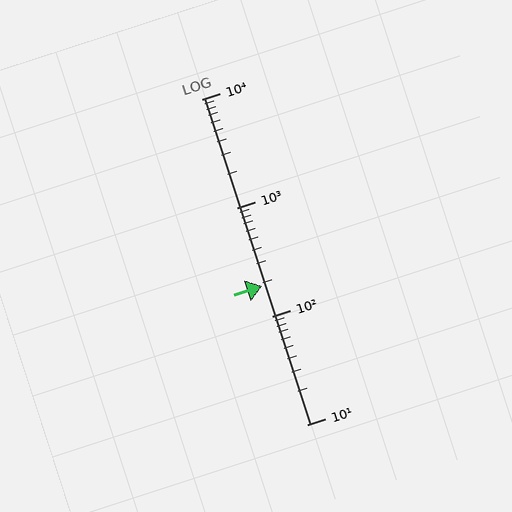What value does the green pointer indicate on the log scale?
The pointer indicates approximately 190.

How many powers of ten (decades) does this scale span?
The scale spans 3 decades, from 10 to 10000.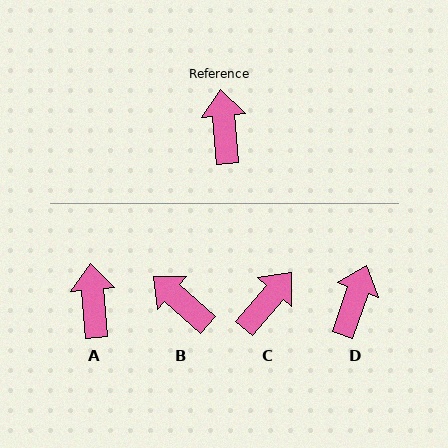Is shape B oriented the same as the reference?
No, it is off by about 44 degrees.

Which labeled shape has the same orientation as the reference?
A.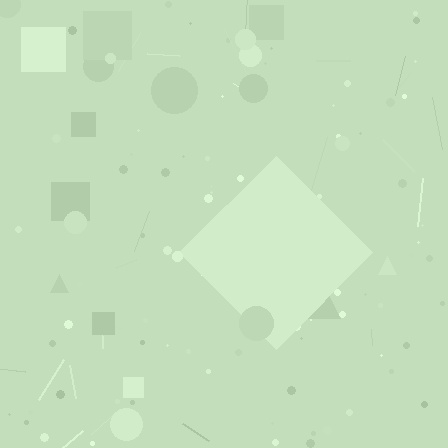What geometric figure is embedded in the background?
A diamond is embedded in the background.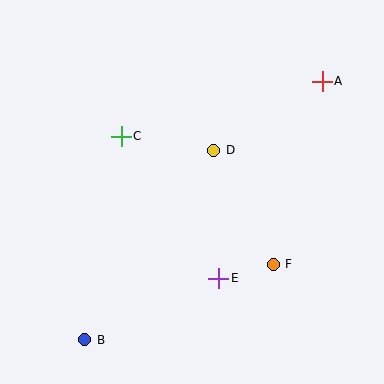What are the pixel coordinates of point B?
Point B is at (85, 340).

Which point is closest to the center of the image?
Point D at (214, 150) is closest to the center.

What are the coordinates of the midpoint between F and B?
The midpoint between F and B is at (179, 302).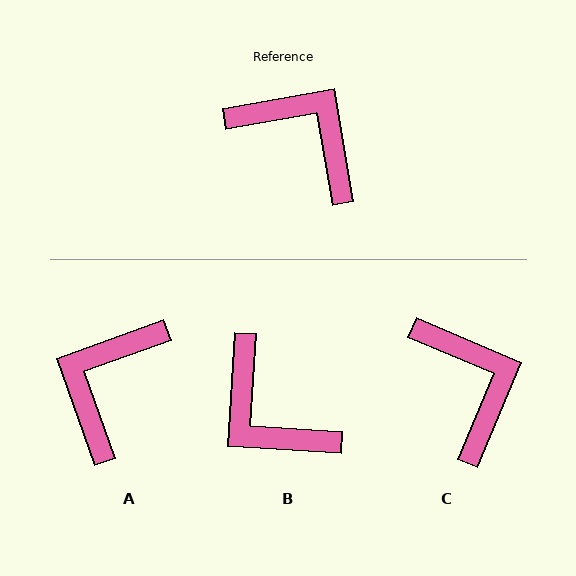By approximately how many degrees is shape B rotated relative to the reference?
Approximately 167 degrees counter-clockwise.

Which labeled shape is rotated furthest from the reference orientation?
B, about 167 degrees away.